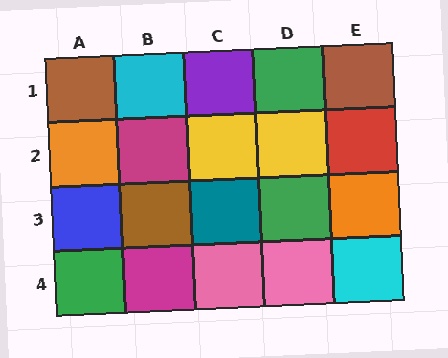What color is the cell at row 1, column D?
Green.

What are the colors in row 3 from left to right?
Blue, brown, teal, green, orange.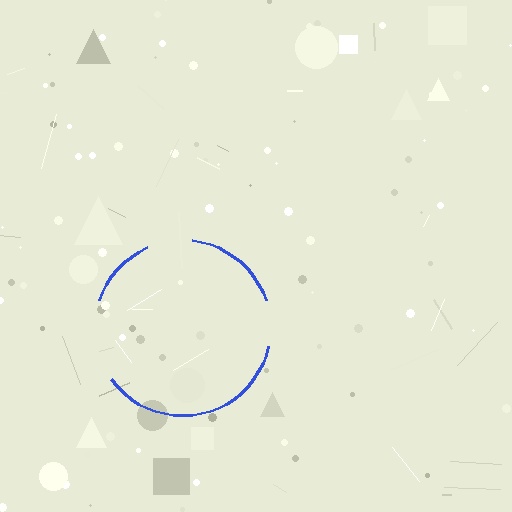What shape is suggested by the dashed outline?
The dashed outline suggests a circle.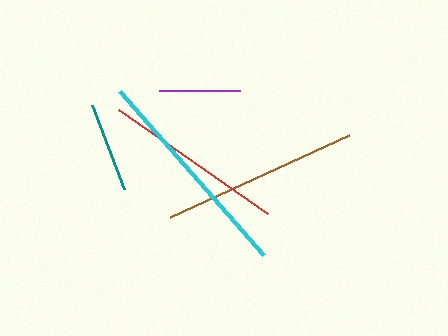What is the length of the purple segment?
The purple segment is approximately 81 pixels long.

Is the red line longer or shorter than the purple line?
The red line is longer than the purple line.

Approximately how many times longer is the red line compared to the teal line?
The red line is approximately 2.0 times the length of the teal line.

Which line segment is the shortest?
The purple line is the shortest at approximately 81 pixels.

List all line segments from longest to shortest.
From longest to shortest: cyan, brown, red, teal, purple.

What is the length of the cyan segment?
The cyan segment is approximately 218 pixels long.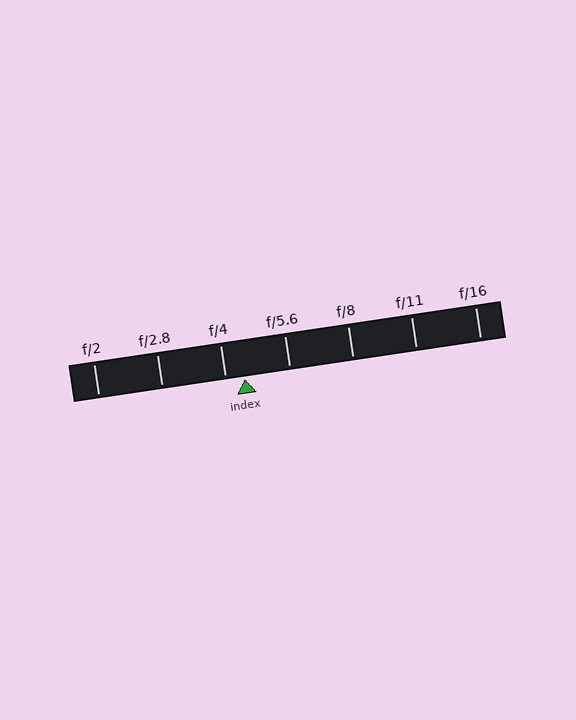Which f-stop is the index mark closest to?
The index mark is closest to f/4.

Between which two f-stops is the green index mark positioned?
The index mark is between f/4 and f/5.6.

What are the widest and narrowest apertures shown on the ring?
The widest aperture shown is f/2 and the narrowest is f/16.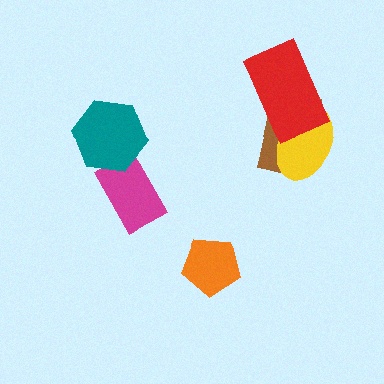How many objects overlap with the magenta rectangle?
1 object overlaps with the magenta rectangle.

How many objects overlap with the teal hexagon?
1 object overlaps with the teal hexagon.